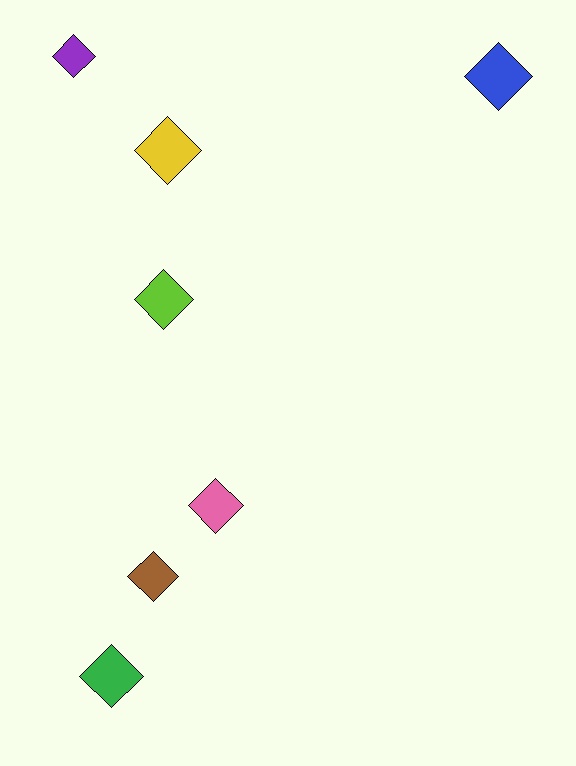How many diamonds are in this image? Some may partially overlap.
There are 7 diamonds.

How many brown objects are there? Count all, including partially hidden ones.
There is 1 brown object.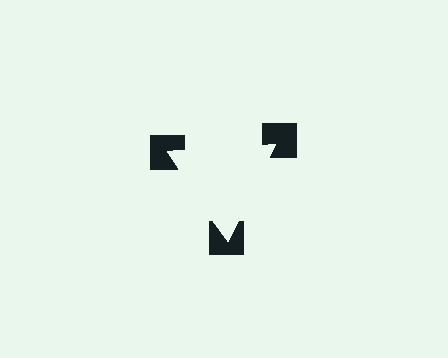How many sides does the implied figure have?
3 sides.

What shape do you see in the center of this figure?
An illusory triangle — its edges are inferred from the aligned wedge cuts in the notched squares, not physically drawn.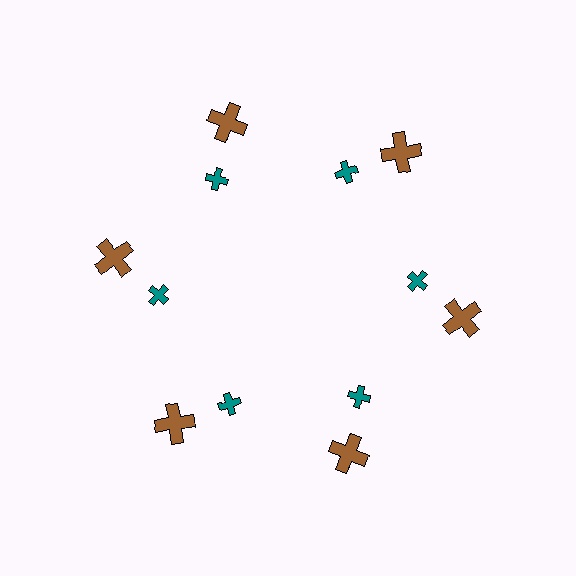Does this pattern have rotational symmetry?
Yes, this pattern has 6-fold rotational symmetry. It looks the same after rotating 60 degrees around the center.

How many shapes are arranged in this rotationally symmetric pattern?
There are 12 shapes, arranged in 6 groups of 2.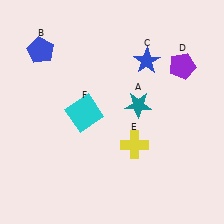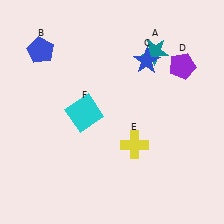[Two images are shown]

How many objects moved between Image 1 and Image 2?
1 object moved between the two images.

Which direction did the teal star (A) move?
The teal star (A) moved up.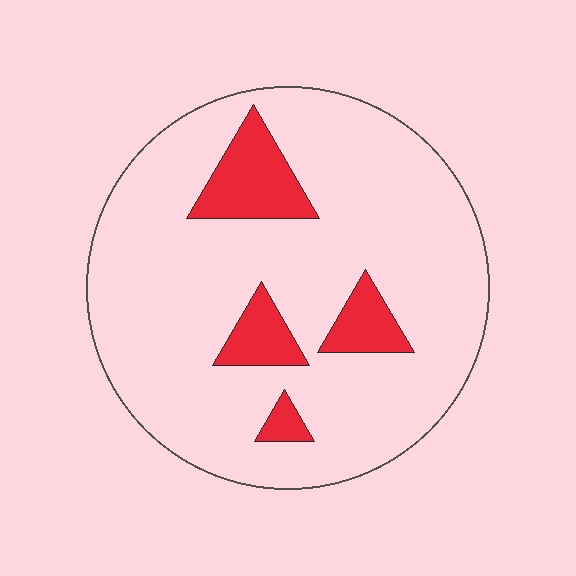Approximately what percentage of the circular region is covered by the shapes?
Approximately 15%.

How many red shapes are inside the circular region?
4.